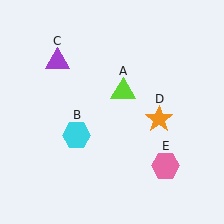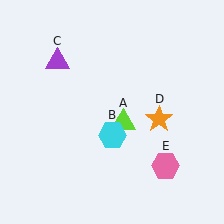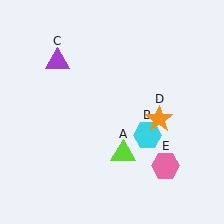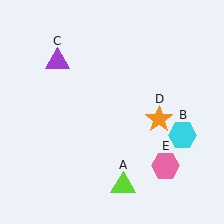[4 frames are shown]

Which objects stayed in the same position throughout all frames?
Purple triangle (object C) and orange star (object D) and pink hexagon (object E) remained stationary.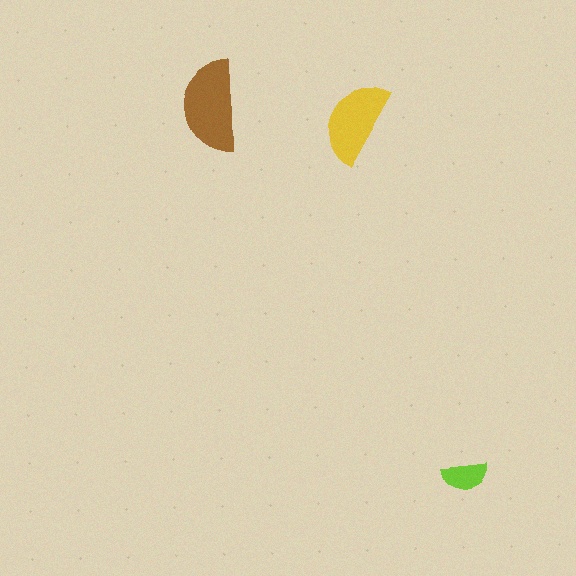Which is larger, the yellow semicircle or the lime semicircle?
The yellow one.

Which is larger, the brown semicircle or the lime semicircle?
The brown one.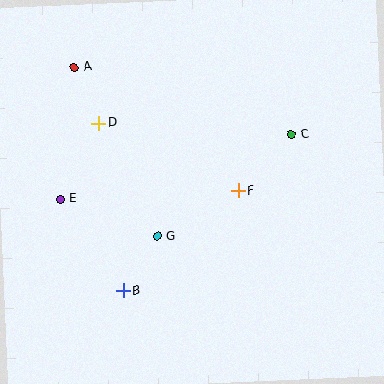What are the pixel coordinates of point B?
Point B is at (123, 291).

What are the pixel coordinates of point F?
Point F is at (238, 191).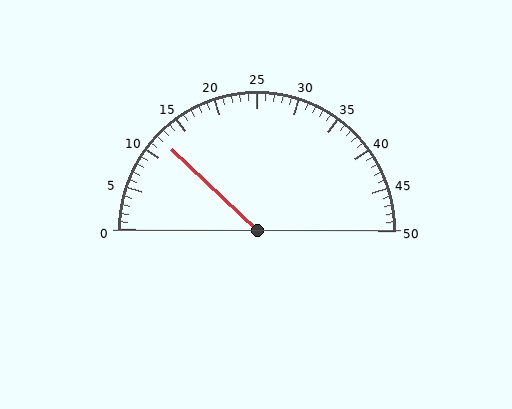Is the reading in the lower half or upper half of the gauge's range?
The reading is in the lower half of the range (0 to 50).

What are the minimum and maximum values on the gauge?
The gauge ranges from 0 to 50.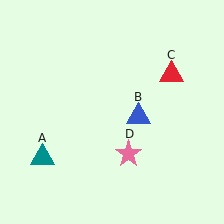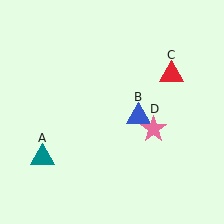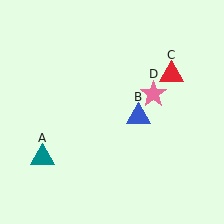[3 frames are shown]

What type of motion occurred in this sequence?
The pink star (object D) rotated counterclockwise around the center of the scene.